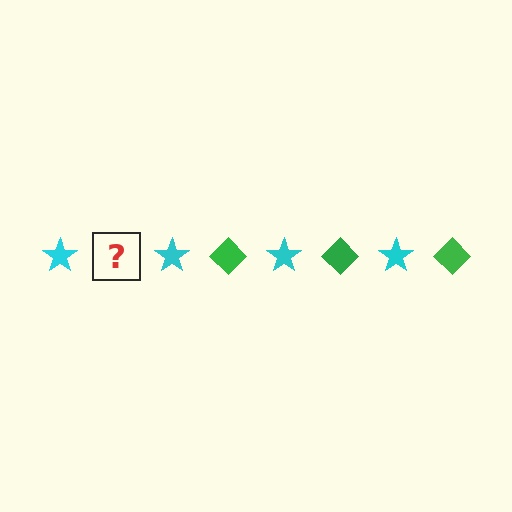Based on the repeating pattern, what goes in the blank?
The blank should be a green diamond.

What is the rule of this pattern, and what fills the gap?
The rule is that the pattern alternates between cyan star and green diamond. The gap should be filled with a green diamond.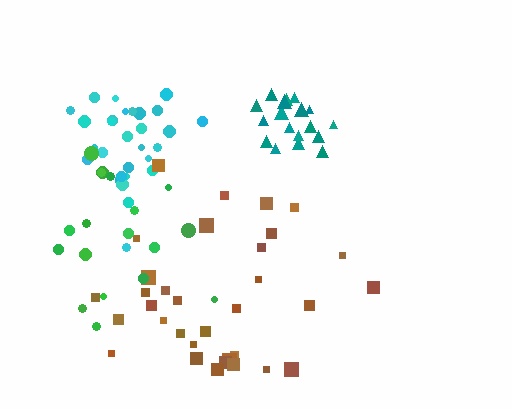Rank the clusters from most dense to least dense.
teal, cyan, green, brown.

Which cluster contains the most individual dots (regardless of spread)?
Brown (33).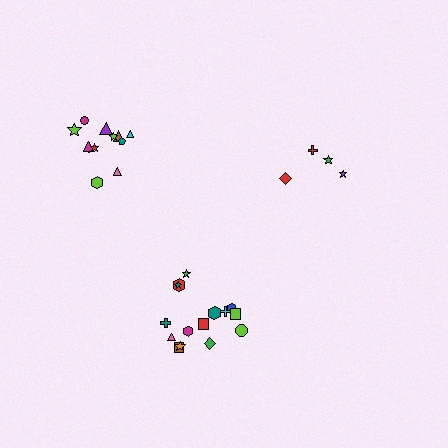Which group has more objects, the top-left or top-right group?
The top-left group.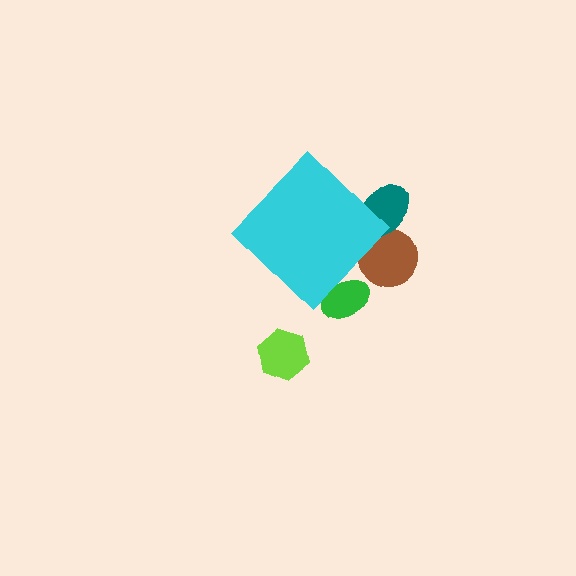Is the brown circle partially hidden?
Yes, the brown circle is partially hidden behind the cyan diamond.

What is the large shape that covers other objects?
A cyan diamond.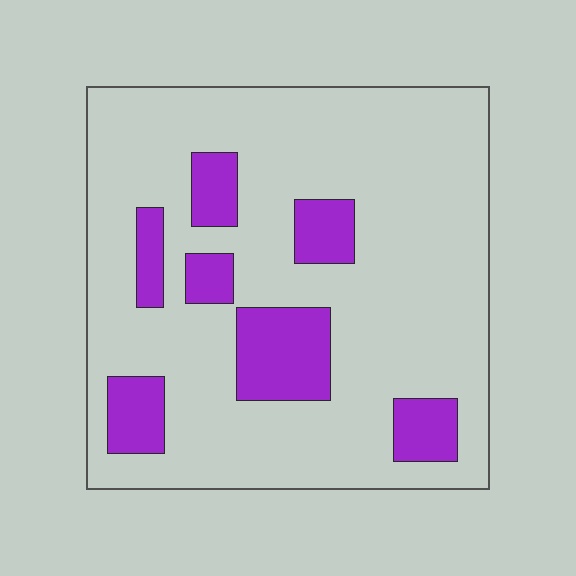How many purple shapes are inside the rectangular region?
7.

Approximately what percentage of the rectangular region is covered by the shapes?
Approximately 20%.